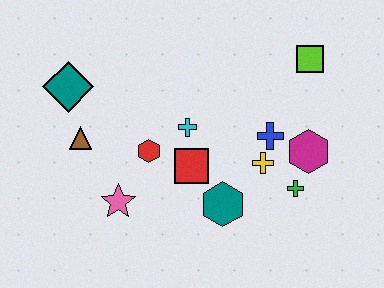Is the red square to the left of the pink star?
No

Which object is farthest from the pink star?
The lime square is farthest from the pink star.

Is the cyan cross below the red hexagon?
No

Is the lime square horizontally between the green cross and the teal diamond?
No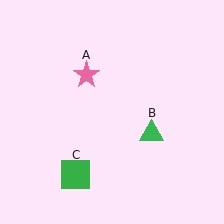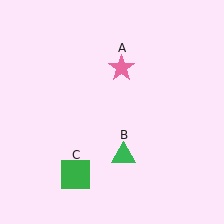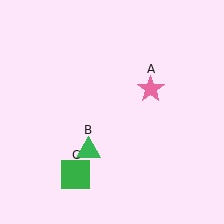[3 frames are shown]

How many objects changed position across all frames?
2 objects changed position: pink star (object A), green triangle (object B).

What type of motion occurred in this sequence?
The pink star (object A), green triangle (object B) rotated clockwise around the center of the scene.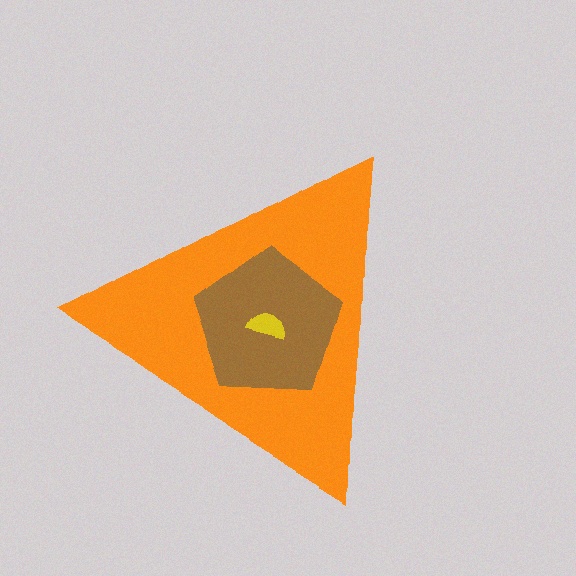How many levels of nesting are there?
3.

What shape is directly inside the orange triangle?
The brown pentagon.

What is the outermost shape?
The orange triangle.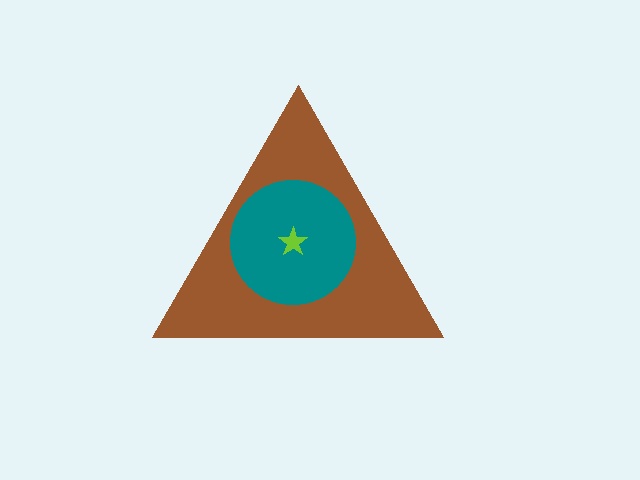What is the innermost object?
The lime star.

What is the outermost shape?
The brown triangle.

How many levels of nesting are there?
3.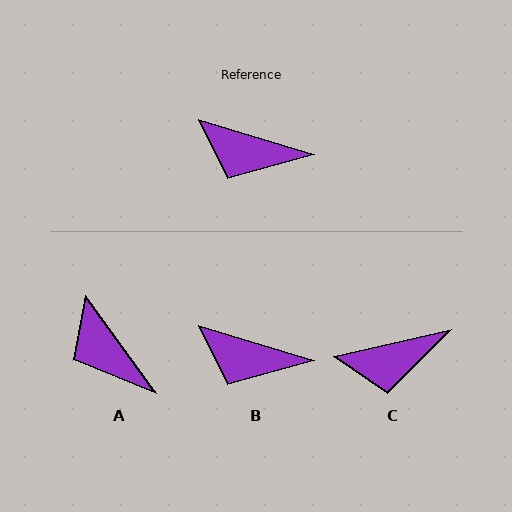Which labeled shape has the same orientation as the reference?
B.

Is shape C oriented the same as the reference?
No, it is off by about 30 degrees.